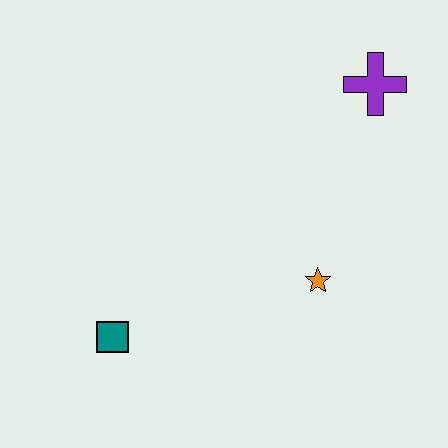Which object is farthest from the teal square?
The purple cross is farthest from the teal square.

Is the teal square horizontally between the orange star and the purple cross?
No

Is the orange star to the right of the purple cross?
No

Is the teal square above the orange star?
No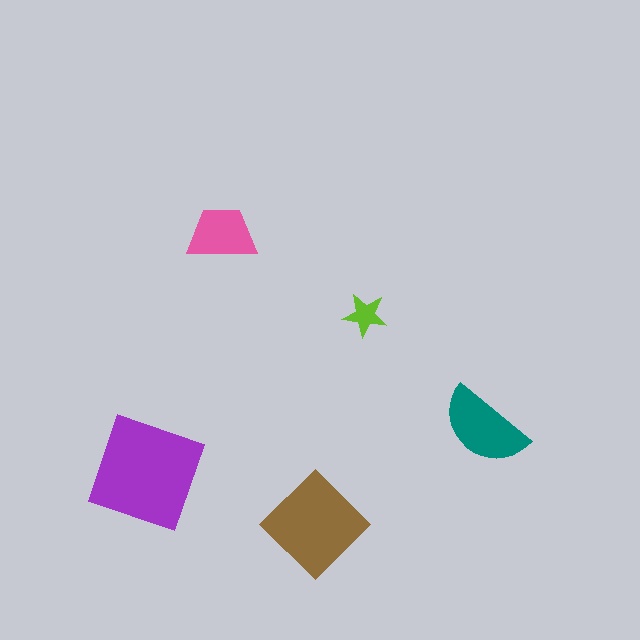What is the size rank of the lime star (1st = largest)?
5th.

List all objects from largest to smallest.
The purple square, the brown diamond, the teal semicircle, the pink trapezoid, the lime star.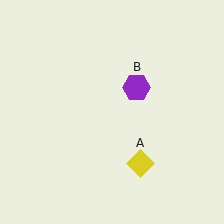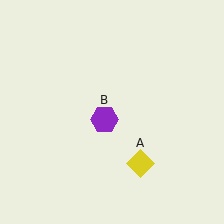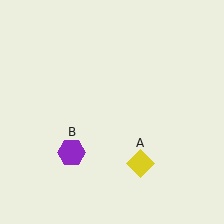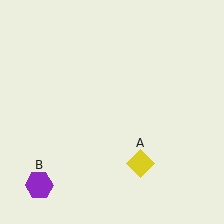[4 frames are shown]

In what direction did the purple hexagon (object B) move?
The purple hexagon (object B) moved down and to the left.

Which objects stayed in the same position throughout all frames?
Yellow diamond (object A) remained stationary.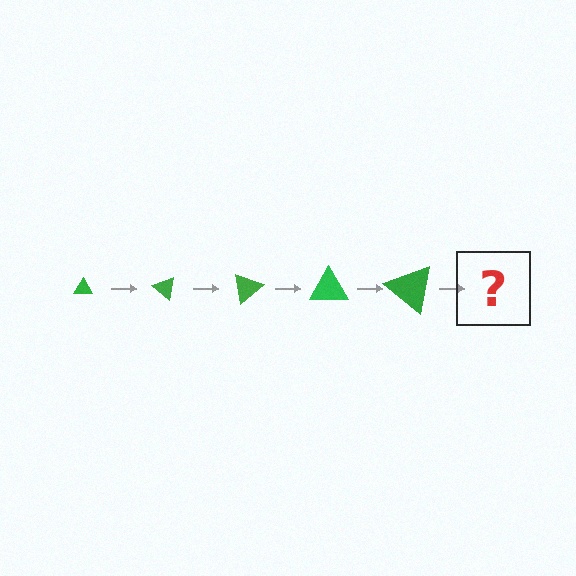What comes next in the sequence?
The next element should be a triangle, larger than the previous one and rotated 200 degrees from the start.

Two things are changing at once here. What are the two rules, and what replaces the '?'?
The two rules are that the triangle grows larger each step and it rotates 40 degrees each step. The '?' should be a triangle, larger than the previous one and rotated 200 degrees from the start.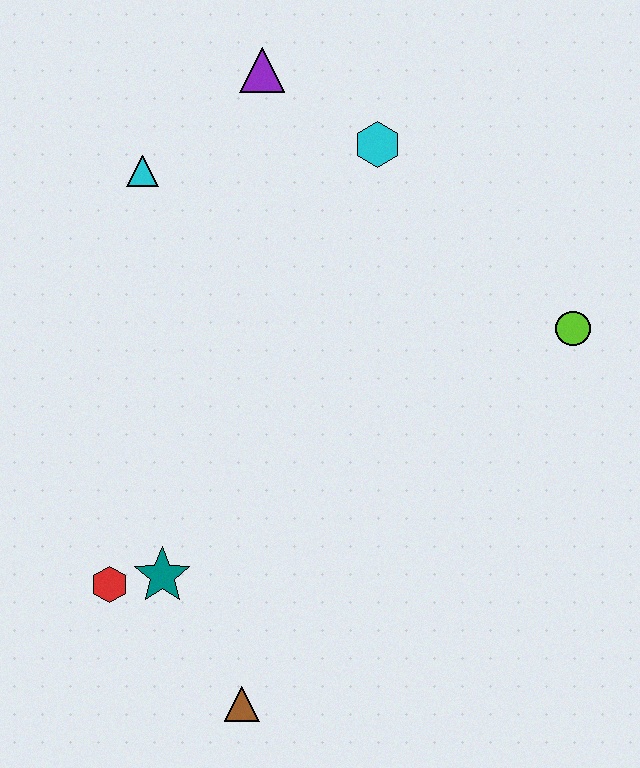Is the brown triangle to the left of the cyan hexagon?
Yes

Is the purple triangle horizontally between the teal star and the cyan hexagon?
Yes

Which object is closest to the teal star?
The red hexagon is closest to the teal star.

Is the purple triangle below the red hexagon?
No